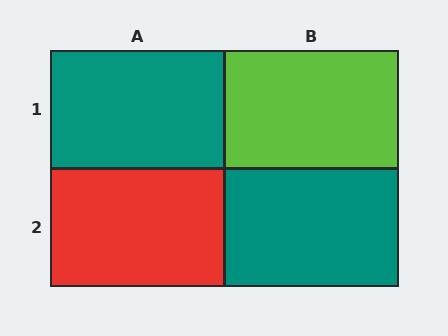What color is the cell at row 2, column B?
Teal.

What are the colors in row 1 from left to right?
Teal, lime.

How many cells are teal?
2 cells are teal.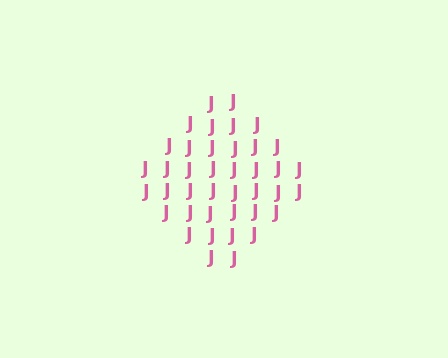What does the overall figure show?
The overall figure shows a diamond.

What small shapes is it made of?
It is made of small letter J's.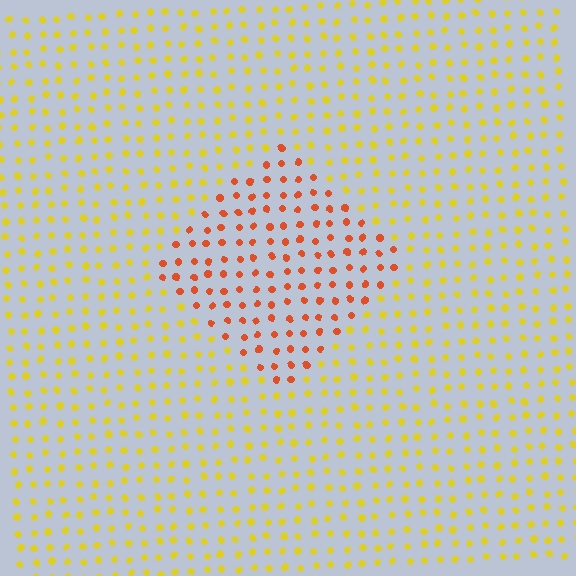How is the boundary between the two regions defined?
The boundary is defined purely by a slight shift in hue (about 43 degrees). Spacing, size, and orientation are identical on both sides.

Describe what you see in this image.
The image is filled with small yellow elements in a uniform arrangement. A diamond-shaped region is visible where the elements are tinted to a slightly different hue, forming a subtle color boundary.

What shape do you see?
I see a diamond.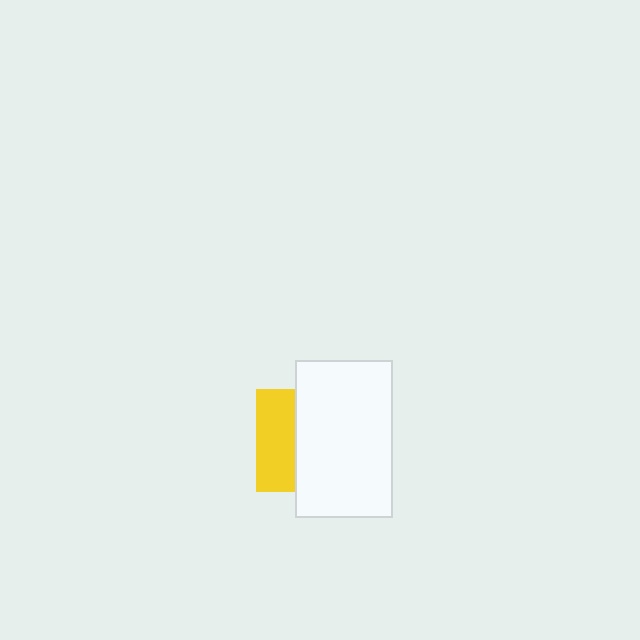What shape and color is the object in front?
The object in front is a white rectangle.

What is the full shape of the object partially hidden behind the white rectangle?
The partially hidden object is a yellow square.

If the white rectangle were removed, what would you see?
You would see the complete yellow square.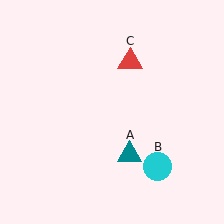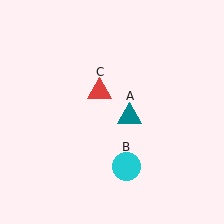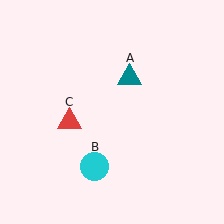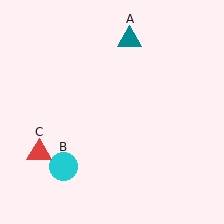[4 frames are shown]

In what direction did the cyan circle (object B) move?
The cyan circle (object B) moved left.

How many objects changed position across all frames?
3 objects changed position: teal triangle (object A), cyan circle (object B), red triangle (object C).